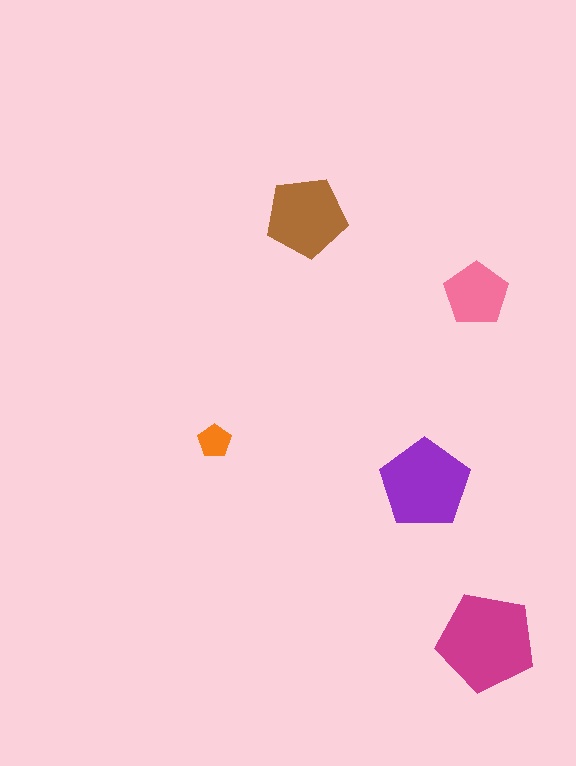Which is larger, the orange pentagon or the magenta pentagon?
The magenta one.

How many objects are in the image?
There are 5 objects in the image.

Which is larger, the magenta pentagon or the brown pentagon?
The magenta one.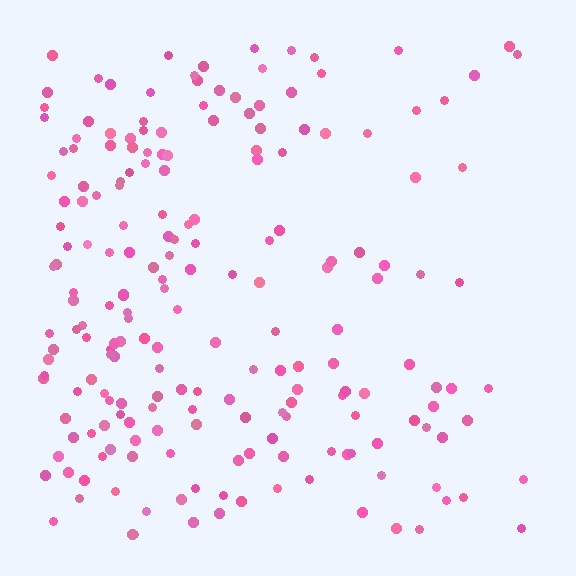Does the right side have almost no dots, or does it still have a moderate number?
Still a moderate number, just noticeably fewer than the left.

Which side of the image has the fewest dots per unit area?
The right.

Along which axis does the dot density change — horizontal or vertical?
Horizontal.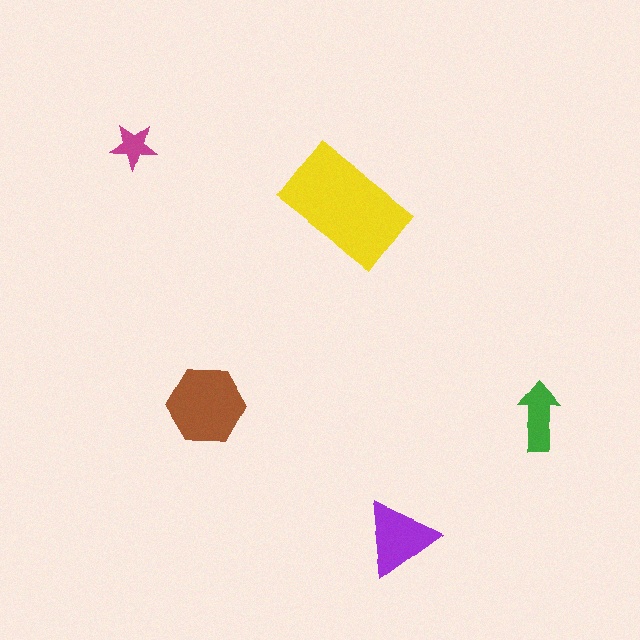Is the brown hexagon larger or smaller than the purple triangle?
Larger.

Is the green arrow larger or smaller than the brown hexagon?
Smaller.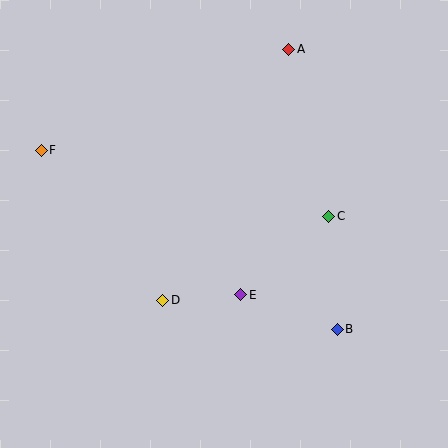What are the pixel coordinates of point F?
Point F is at (41, 150).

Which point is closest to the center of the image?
Point E at (241, 295) is closest to the center.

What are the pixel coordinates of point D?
Point D is at (163, 300).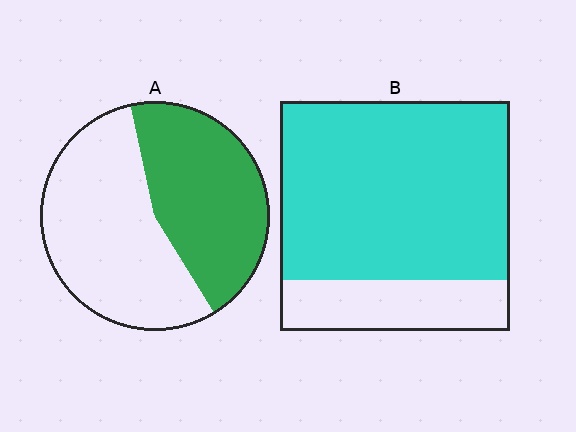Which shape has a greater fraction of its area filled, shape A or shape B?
Shape B.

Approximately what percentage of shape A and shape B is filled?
A is approximately 45% and B is approximately 80%.